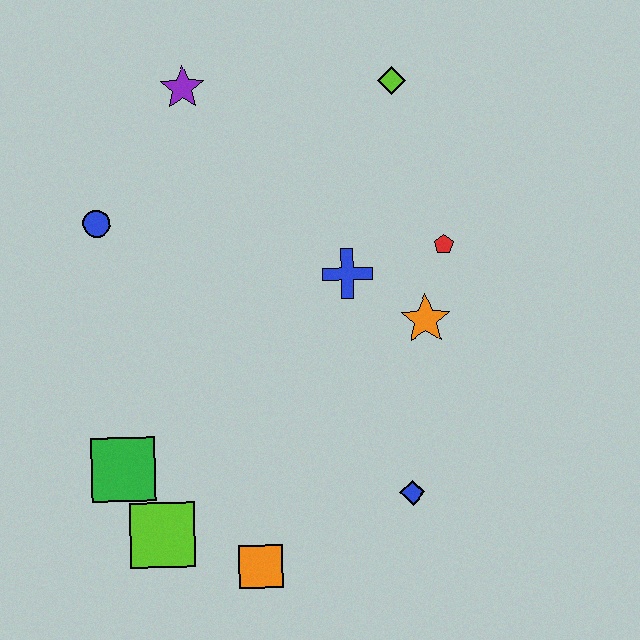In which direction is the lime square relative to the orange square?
The lime square is to the left of the orange square.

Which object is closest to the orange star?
The red pentagon is closest to the orange star.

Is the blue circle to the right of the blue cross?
No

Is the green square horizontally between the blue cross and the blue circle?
Yes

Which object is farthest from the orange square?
The lime diamond is farthest from the orange square.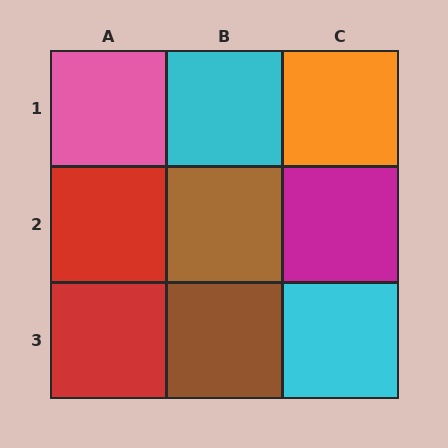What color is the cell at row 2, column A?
Red.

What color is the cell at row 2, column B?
Brown.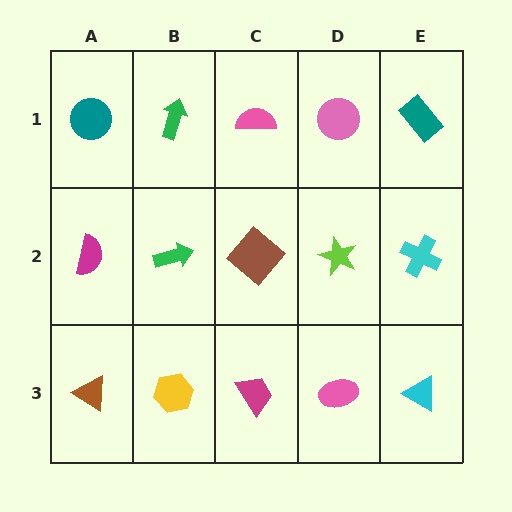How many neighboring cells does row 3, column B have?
3.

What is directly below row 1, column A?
A magenta semicircle.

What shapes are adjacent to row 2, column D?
A pink circle (row 1, column D), a pink ellipse (row 3, column D), a brown diamond (row 2, column C), a cyan cross (row 2, column E).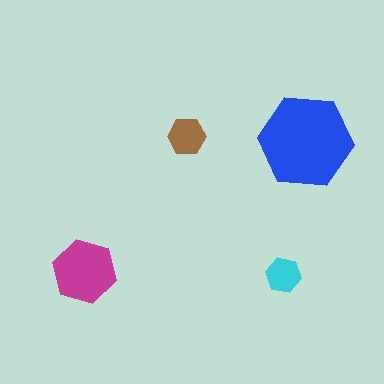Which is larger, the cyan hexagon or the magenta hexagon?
The magenta one.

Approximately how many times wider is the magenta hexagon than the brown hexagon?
About 1.5 times wider.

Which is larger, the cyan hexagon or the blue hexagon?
The blue one.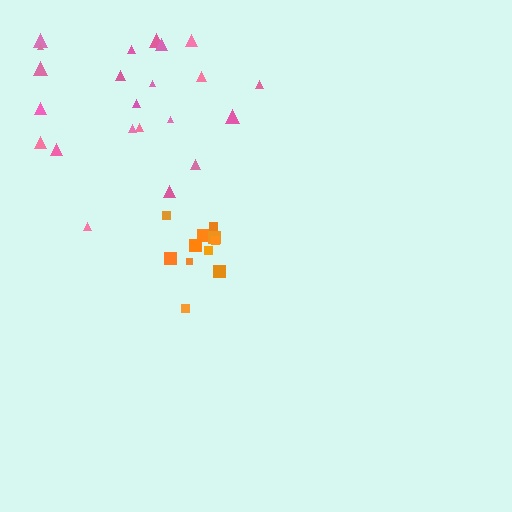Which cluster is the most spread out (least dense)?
Pink.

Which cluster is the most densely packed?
Orange.